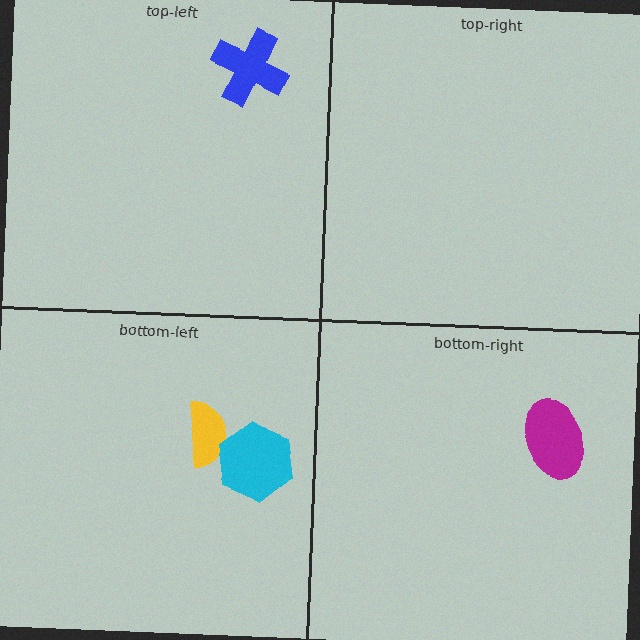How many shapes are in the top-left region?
1.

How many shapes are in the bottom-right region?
1.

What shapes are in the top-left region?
The blue cross.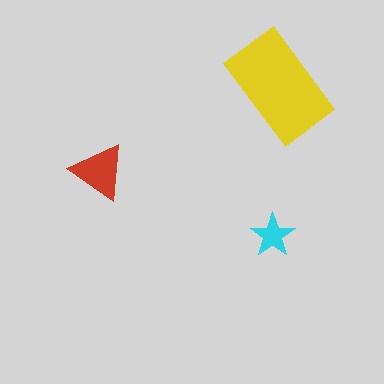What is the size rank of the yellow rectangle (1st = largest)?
1st.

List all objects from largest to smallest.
The yellow rectangle, the red triangle, the cyan star.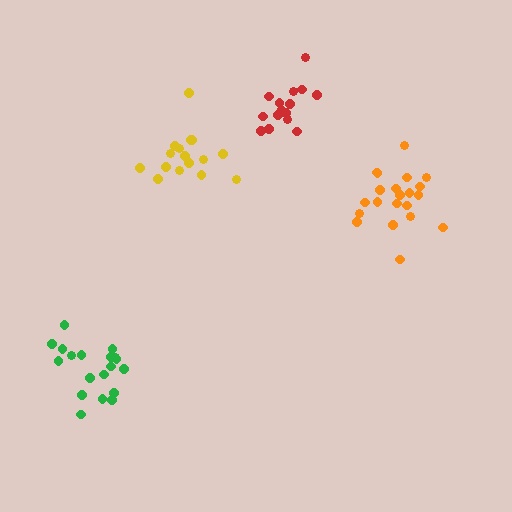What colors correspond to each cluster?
The clusters are colored: orange, red, green, yellow.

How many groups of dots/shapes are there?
There are 4 groups.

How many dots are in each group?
Group 1: 21 dots, Group 2: 15 dots, Group 3: 19 dots, Group 4: 16 dots (71 total).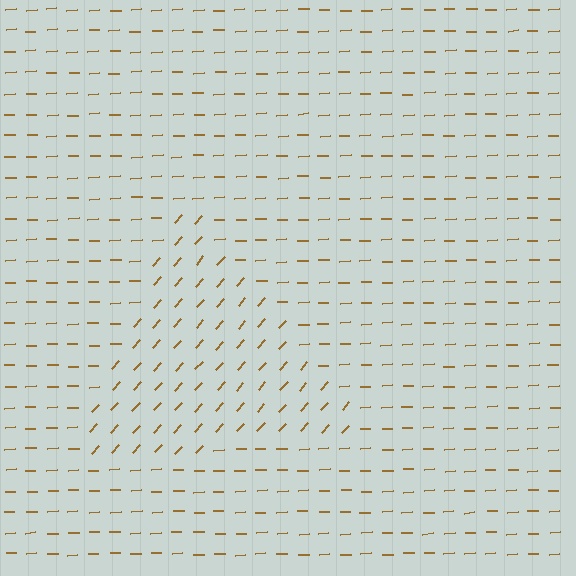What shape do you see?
I see a triangle.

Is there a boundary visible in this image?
Yes, there is a texture boundary formed by a change in line orientation.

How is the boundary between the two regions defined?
The boundary is defined purely by a change in line orientation (approximately 45 degrees difference). All lines are the same color and thickness.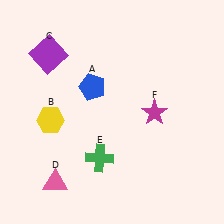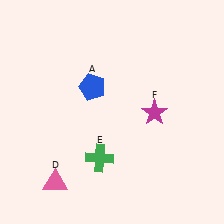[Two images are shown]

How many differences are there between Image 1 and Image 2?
There are 2 differences between the two images.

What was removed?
The purple square (C), the yellow hexagon (B) were removed in Image 2.